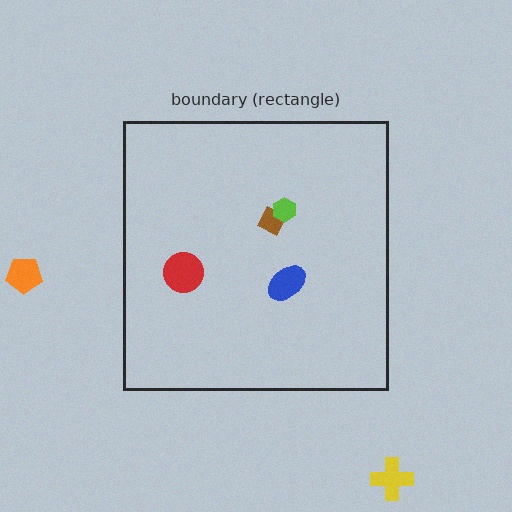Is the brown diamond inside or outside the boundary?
Inside.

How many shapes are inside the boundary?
4 inside, 2 outside.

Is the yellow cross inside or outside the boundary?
Outside.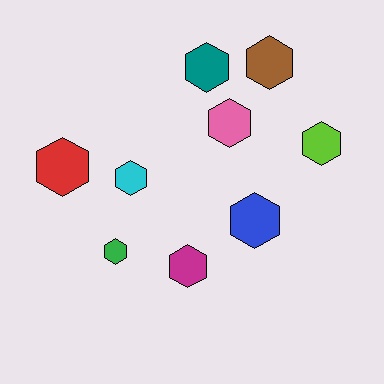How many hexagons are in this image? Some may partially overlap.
There are 9 hexagons.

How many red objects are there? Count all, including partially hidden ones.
There is 1 red object.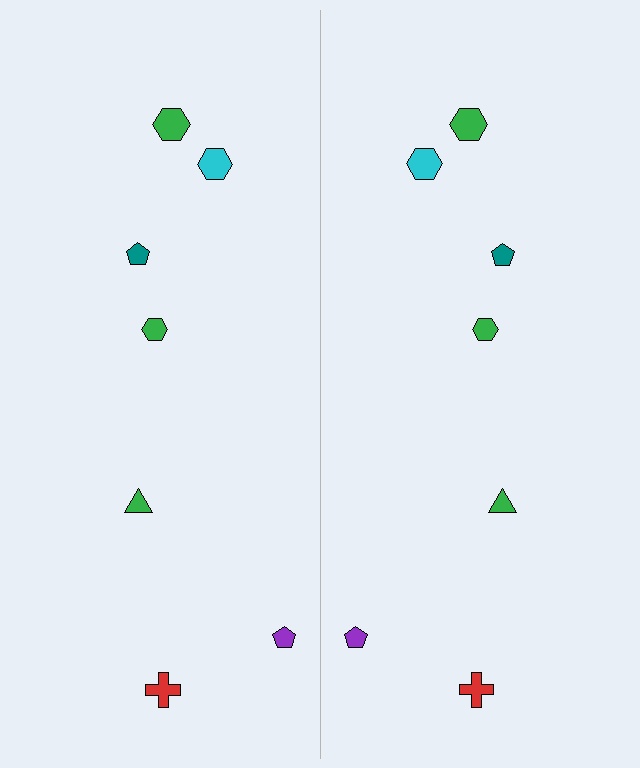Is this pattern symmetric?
Yes, this pattern has bilateral (reflection) symmetry.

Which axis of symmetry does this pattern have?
The pattern has a vertical axis of symmetry running through the center of the image.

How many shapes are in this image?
There are 14 shapes in this image.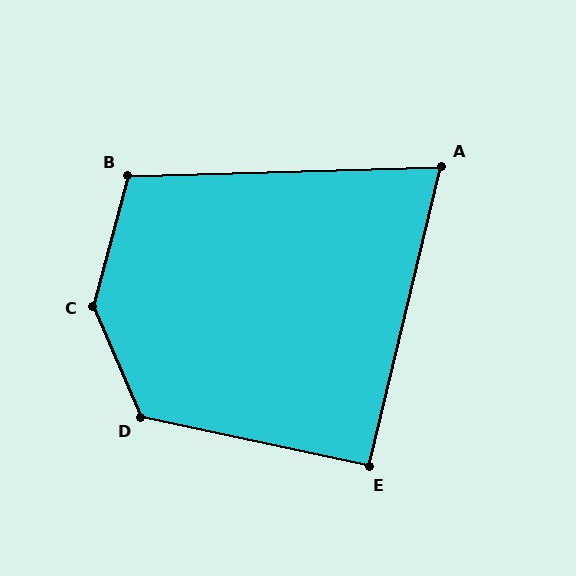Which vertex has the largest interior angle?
C, at approximately 142 degrees.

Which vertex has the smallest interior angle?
A, at approximately 75 degrees.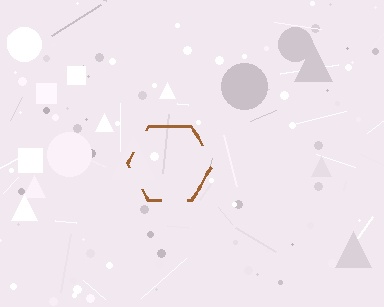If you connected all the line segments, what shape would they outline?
They would outline a hexagon.